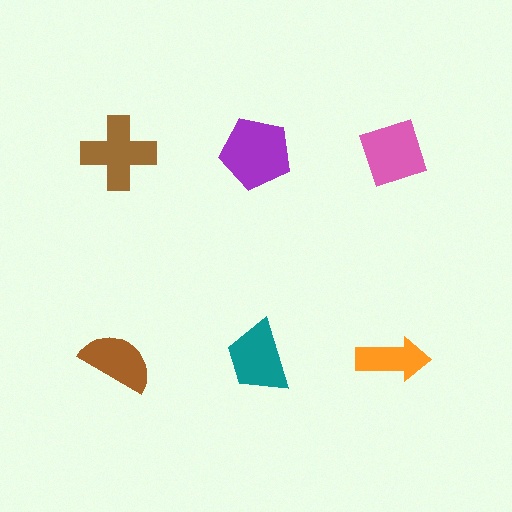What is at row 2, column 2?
A teal trapezoid.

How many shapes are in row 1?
3 shapes.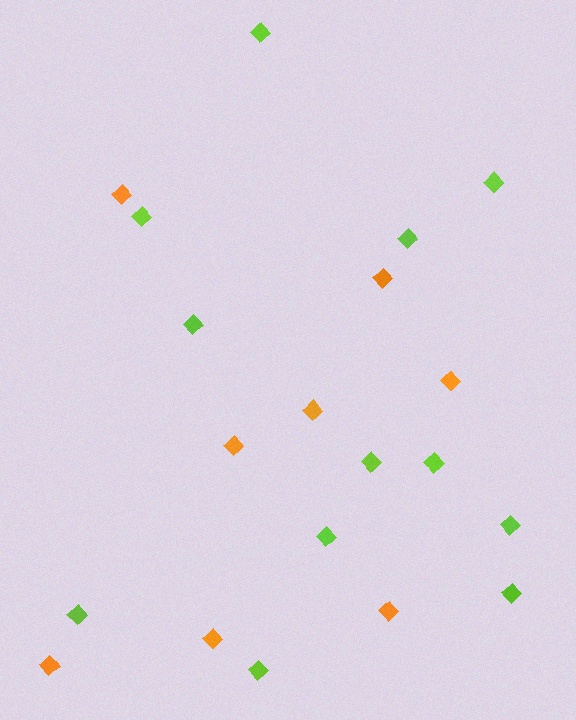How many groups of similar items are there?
There are 2 groups: one group of orange diamonds (8) and one group of lime diamonds (12).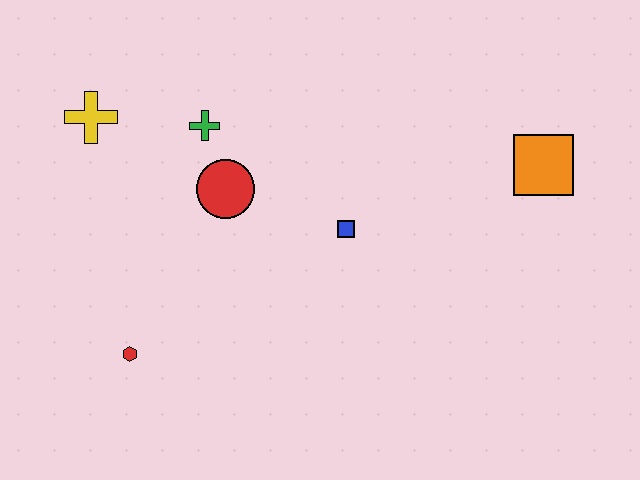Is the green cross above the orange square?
Yes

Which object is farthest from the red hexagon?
The orange square is farthest from the red hexagon.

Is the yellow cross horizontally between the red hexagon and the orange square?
No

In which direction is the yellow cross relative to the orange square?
The yellow cross is to the left of the orange square.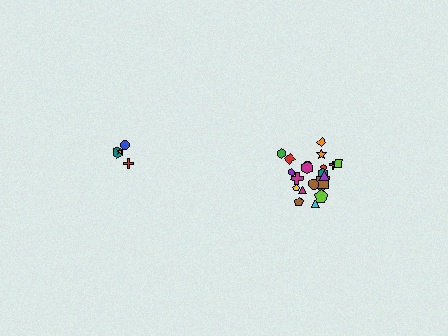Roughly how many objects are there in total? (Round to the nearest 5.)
Roughly 25 objects in total.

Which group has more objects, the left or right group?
The right group.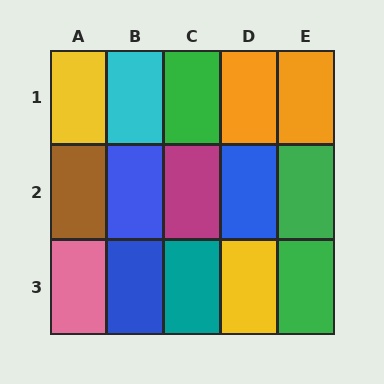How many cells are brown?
1 cell is brown.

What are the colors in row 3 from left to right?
Pink, blue, teal, yellow, green.